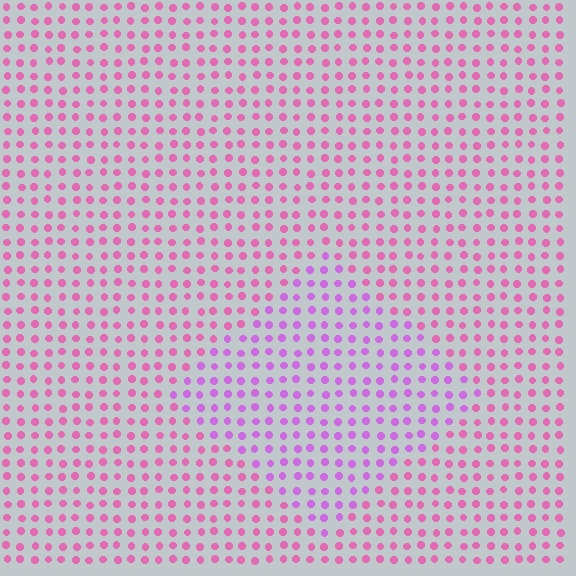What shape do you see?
I see a diamond.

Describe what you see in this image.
The image is filled with small pink elements in a uniform arrangement. A diamond-shaped region is visible where the elements are tinted to a slightly different hue, forming a subtle color boundary.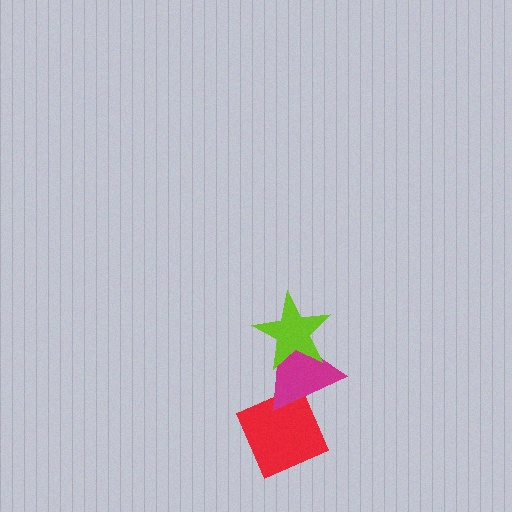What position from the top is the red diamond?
The red diamond is 3rd from the top.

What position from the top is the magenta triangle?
The magenta triangle is 2nd from the top.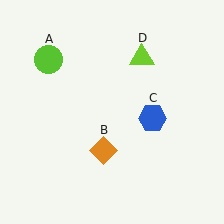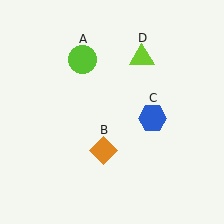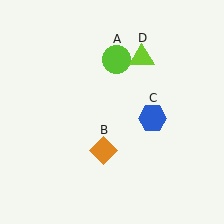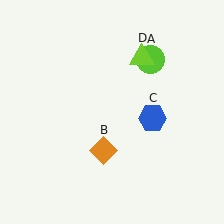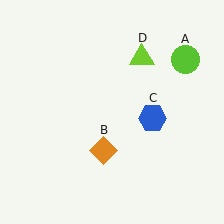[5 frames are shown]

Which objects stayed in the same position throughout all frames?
Orange diamond (object B) and blue hexagon (object C) and lime triangle (object D) remained stationary.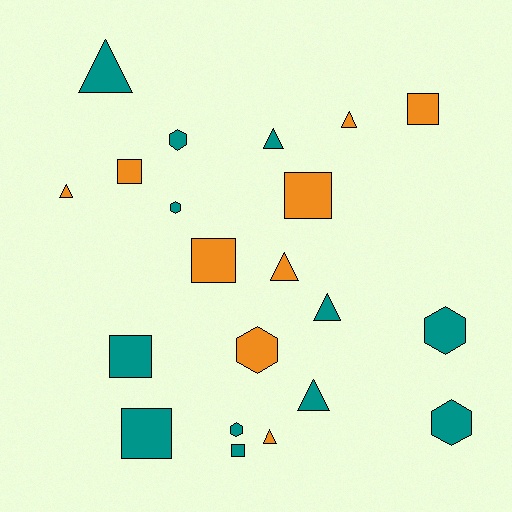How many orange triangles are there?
There are 4 orange triangles.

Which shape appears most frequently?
Triangle, with 8 objects.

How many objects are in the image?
There are 21 objects.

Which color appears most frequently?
Teal, with 12 objects.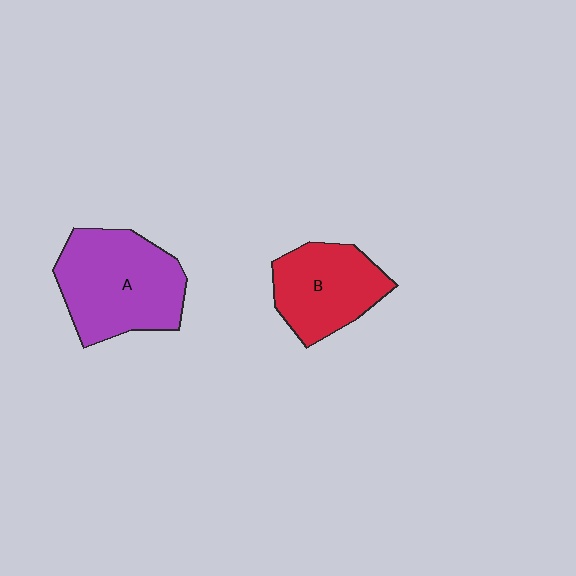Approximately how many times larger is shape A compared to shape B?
Approximately 1.4 times.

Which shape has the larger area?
Shape A (purple).